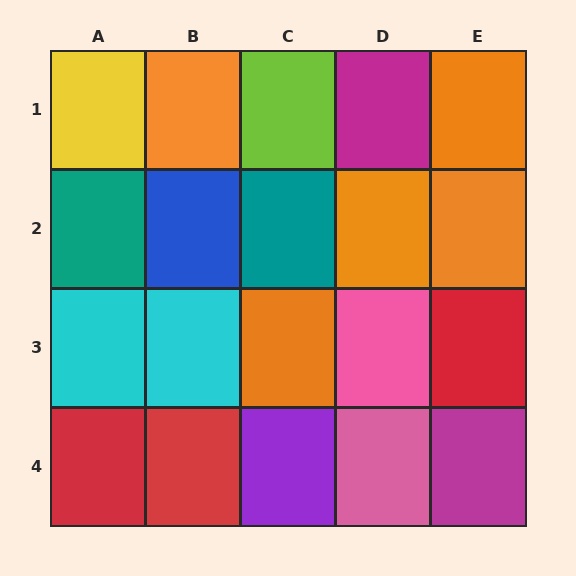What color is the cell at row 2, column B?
Blue.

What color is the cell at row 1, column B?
Orange.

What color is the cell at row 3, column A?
Cyan.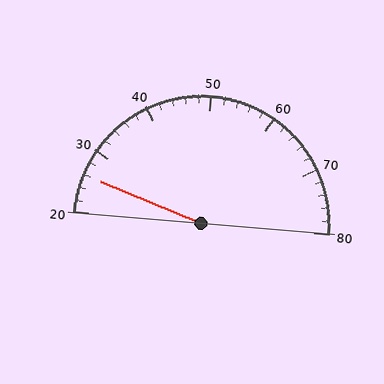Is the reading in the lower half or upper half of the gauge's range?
The reading is in the lower half of the range (20 to 80).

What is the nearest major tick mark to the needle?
The nearest major tick mark is 30.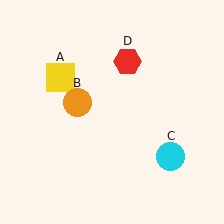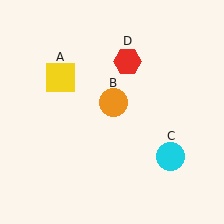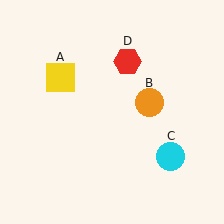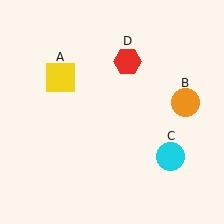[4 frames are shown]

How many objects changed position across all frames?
1 object changed position: orange circle (object B).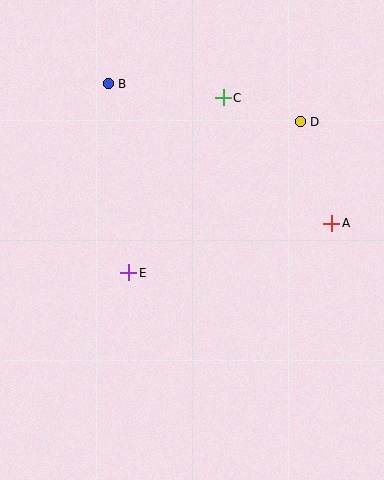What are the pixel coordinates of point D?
Point D is at (300, 122).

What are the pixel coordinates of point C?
Point C is at (223, 98).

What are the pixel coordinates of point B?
Point B is at (108, 84).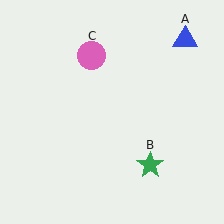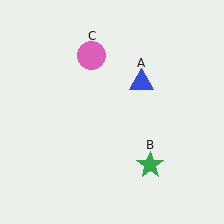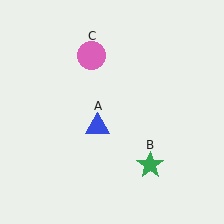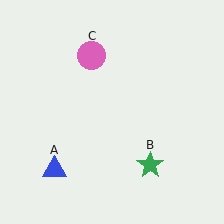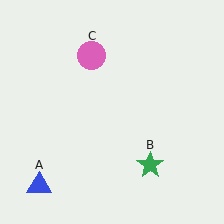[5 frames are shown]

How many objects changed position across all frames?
1 object changed position: blue triangle (object A).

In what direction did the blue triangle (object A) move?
The blue triangle (object A) moved down and to the left.